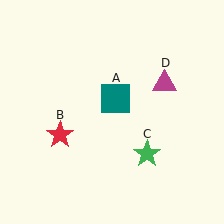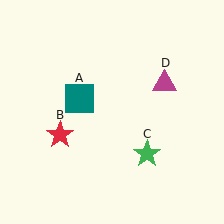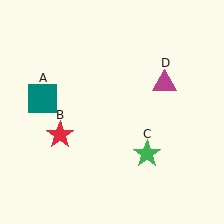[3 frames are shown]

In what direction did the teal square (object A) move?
The teal square (object A) moved left.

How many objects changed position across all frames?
1 object changed position: teal square (object A).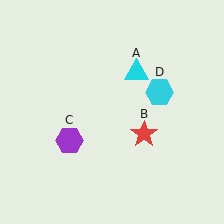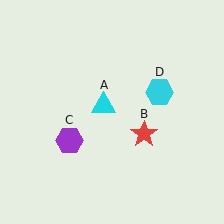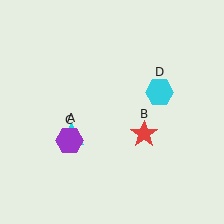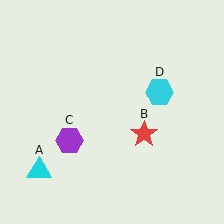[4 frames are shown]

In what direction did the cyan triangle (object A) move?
The cyan triangle (object A) moved down and to the left.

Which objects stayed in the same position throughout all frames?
Red star (object B) and purple hexagon (object C) and cyan hexagon (object D) remained stationary.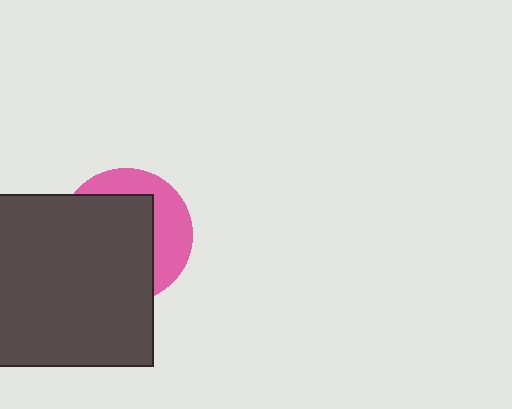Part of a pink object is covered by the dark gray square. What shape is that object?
It is a circle.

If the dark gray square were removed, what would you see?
You would see the complete pink circle.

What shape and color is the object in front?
The object in front is a dark gray square.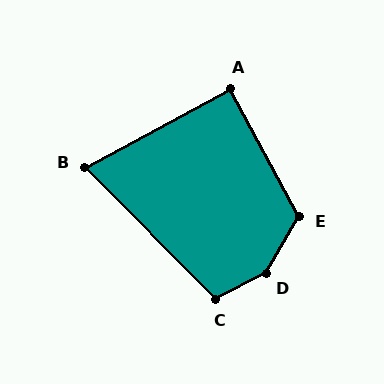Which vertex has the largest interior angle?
D, at approximately 148 degrees.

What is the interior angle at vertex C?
Approximately 107 degrees (obtuse).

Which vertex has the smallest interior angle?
B, at approximately 74 degrees.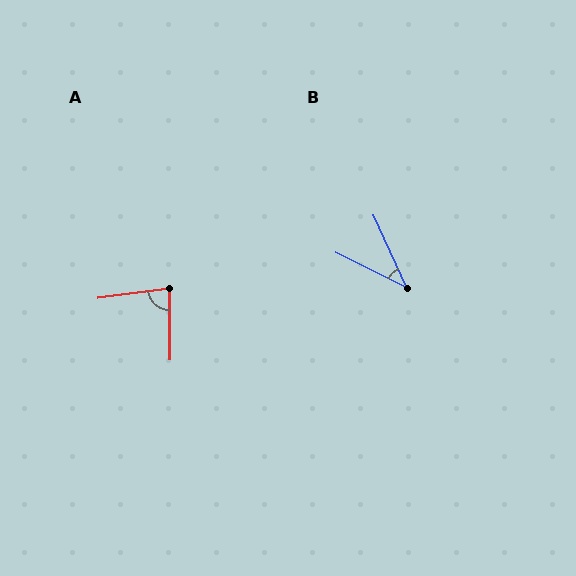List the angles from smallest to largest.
B (39°), A (83°).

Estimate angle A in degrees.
Approximately 83 degrees.